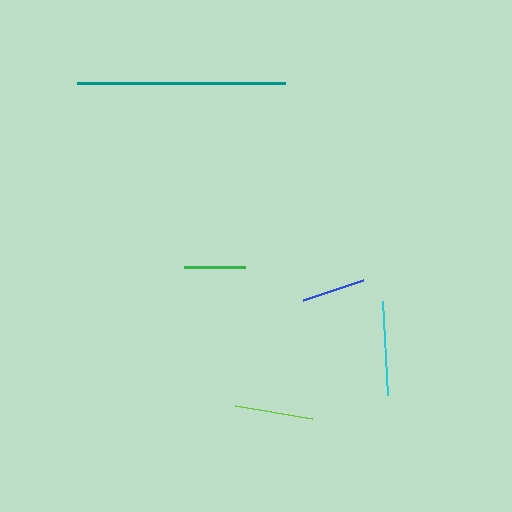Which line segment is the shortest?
The green line is the shortest at approximately 61 pixels.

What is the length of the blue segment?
The blue segment is approximately 63 pixels long.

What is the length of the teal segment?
The teal segment is approximately 208 pixels long.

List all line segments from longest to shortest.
From longest to shortest: teal, cyan, lime, blue, green.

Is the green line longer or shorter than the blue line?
The blue line is longer than the green line.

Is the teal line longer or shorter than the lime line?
The teal line is longer than the lime line.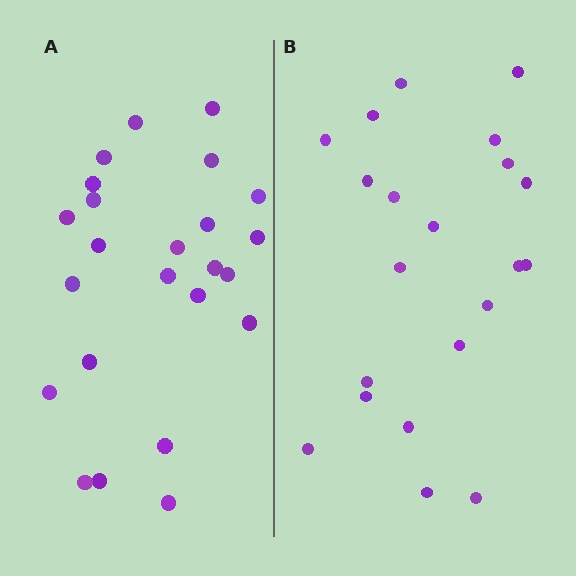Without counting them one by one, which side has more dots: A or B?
Region A (the left region) has more dots.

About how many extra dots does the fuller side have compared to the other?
Region A has just a few more — roughly 2 or 3 more dots than region B.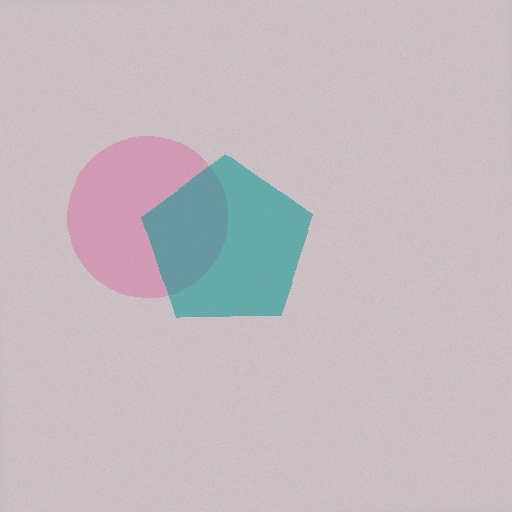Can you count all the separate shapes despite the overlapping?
Yes, there are 2 separate shapes.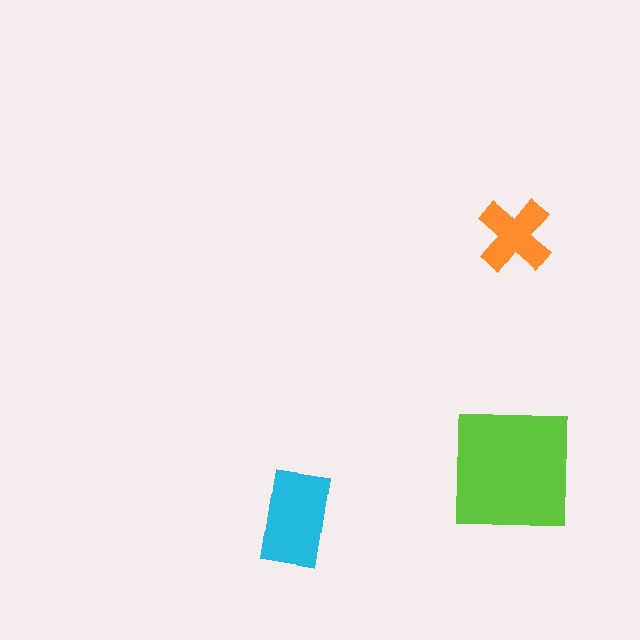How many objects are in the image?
There are 3 objects in the image.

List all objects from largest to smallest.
The lime square, the cyan rectangle, the orange cross.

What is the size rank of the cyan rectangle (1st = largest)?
2nd.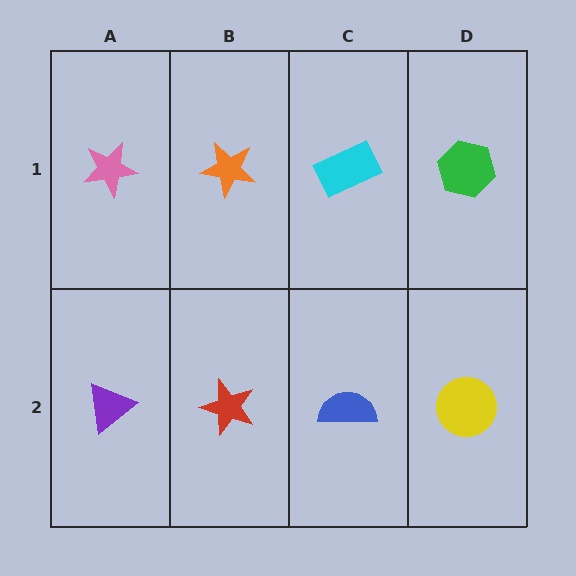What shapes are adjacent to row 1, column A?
A purple triangle (row 2, column A), an orange star (row 1, column B).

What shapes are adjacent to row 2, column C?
A cyan rectangle (row 1, column C), a red star (row 2, column B), a yellow circle (row 2, column D).